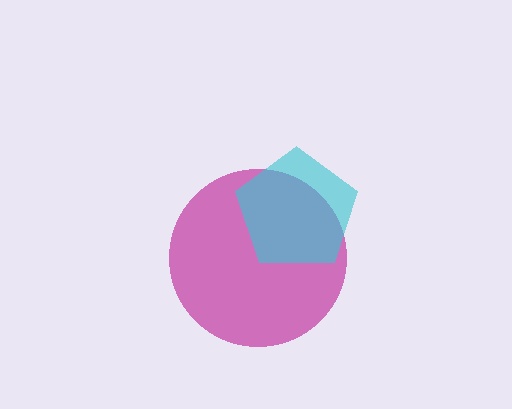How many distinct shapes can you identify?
There are 2 distinct shapes: a magenta circle, a cyan pentagon.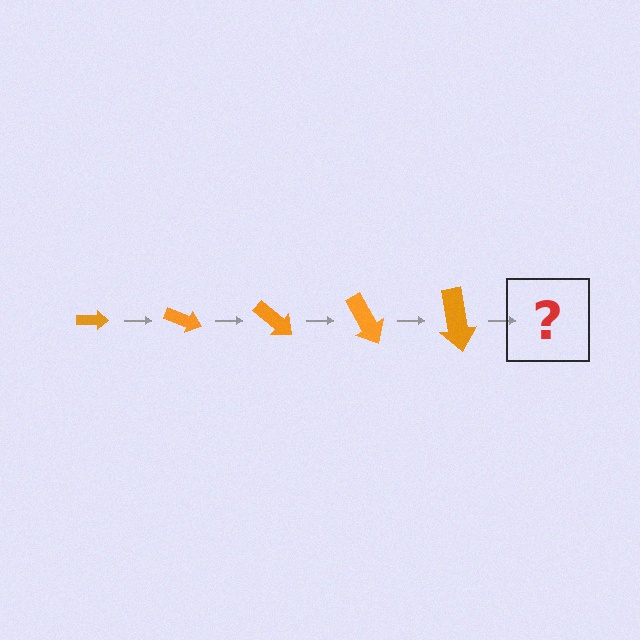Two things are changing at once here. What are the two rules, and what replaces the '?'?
The two rules are that the arrow grows larger each step and it rotates 20 degrees each step. The '?' should be an arrow, larger than the previous one and rotated 100 degrees from the start.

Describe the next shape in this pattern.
It should be an arrow, larger than the previous one and rotated 100 degrees from the start.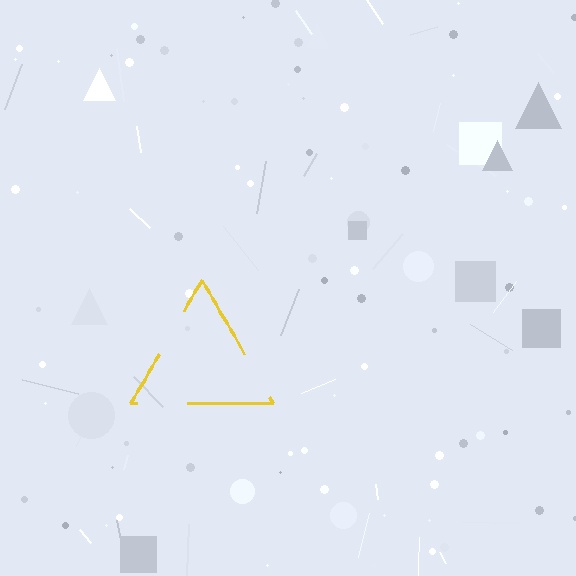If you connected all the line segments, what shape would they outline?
They would outline a triangle.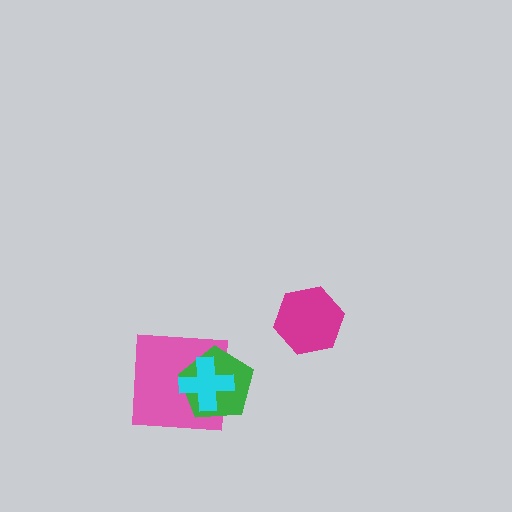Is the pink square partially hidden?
Yes, it is partially covered by another shape.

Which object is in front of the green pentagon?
The cyan cross is in front of the green pentagon.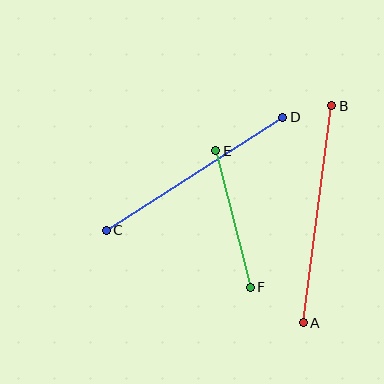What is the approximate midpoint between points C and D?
The midpoint is at approximately (194, 174) pixels.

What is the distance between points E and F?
The distance is approximately 141 pixels.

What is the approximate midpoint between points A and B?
The midpoint is at approximately (317, 214) pixels.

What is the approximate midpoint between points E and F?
The midpoint is at approximately (233, 219) pixels.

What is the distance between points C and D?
The distance is approximately 210 pixels.